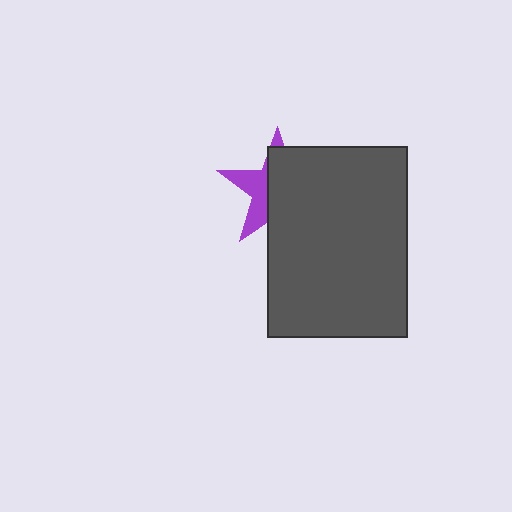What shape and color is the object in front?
The object in front is a dark gray rectangle.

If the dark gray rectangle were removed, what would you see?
You would see the complete purple star.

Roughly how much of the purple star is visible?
A small part of it is visible (roughly 37%).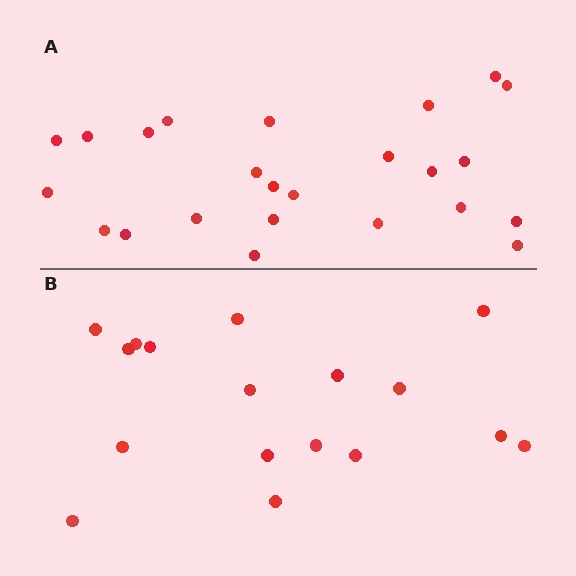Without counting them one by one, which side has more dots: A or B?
Region A (the top region) has more dots.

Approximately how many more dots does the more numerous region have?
Region A has roughly 8 or so more dots than region B.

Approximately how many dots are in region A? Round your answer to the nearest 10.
About 20 dots. (The exact count is 24, which rounds to 20.)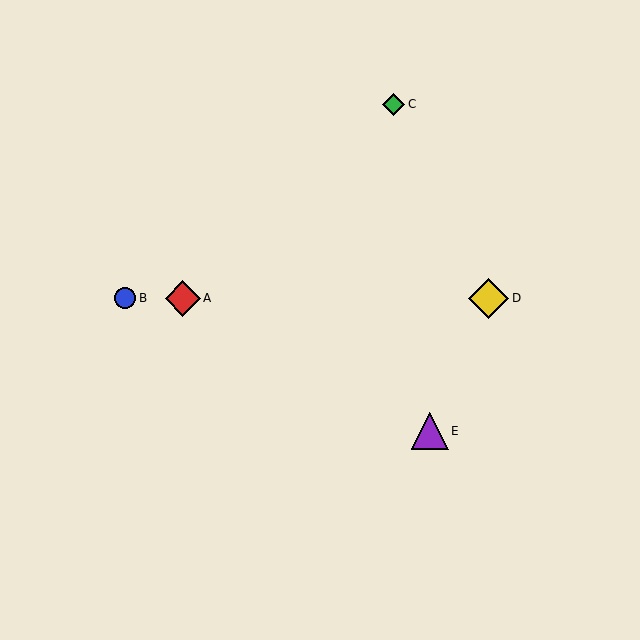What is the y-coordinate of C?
Object C is at y≈104.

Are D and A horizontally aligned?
Yes, both are at y≈298.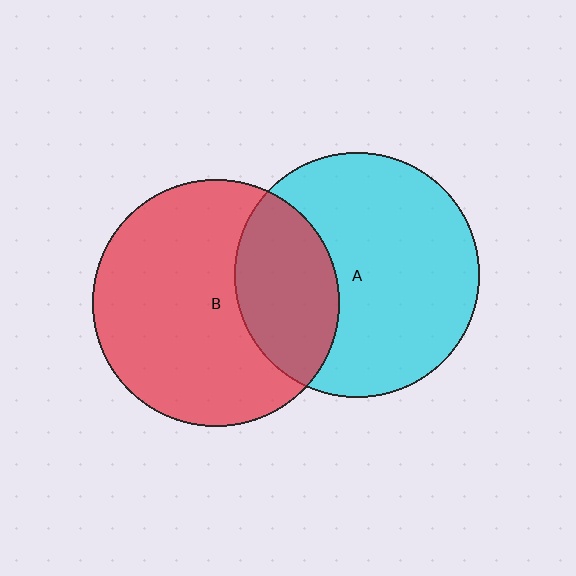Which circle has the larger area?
Circle B (red).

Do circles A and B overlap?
Yes.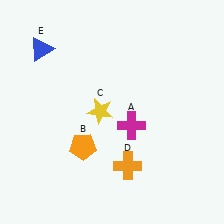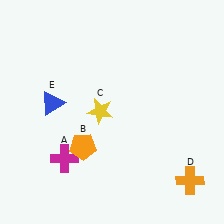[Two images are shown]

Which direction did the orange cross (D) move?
The orange cross (D) moved right.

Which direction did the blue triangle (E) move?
The blue triangle (E) moved down.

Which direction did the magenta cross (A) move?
The magenta cross (A) moved left.